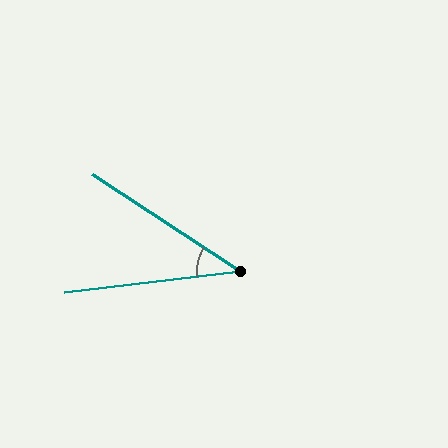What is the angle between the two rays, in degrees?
Approximately 40 degrees.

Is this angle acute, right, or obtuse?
It is acute.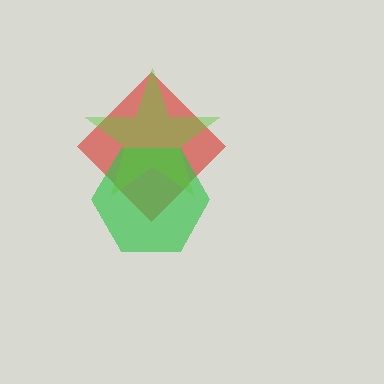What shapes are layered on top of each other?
The layered shapes are: a red diamond, a green hexagon, a lime star.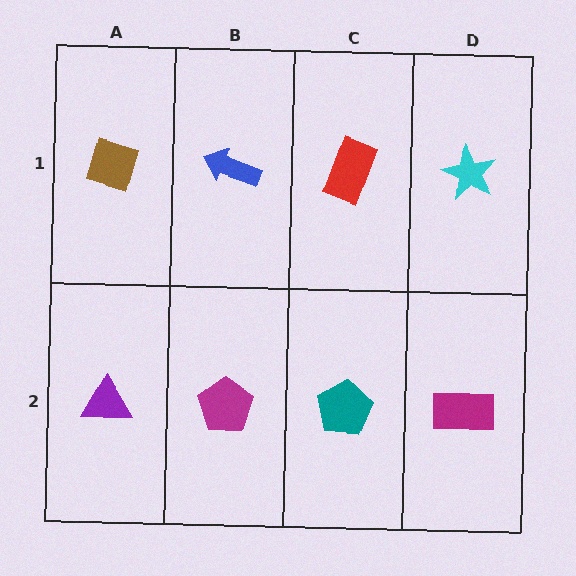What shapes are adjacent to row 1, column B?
A magenta pentagon (row 2, column B), a brown diamond (row 1, column A), a red rectangle (row 1, column C).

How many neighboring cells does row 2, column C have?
3.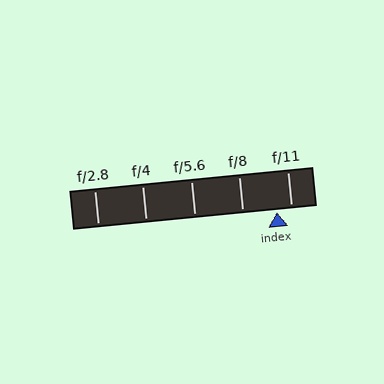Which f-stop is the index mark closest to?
The index mark is closest to f/11.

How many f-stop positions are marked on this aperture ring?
There are 5 f-stop positions marked.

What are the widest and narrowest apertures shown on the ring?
The widest aperture shown is f/2.8 and the narrowest is f/11.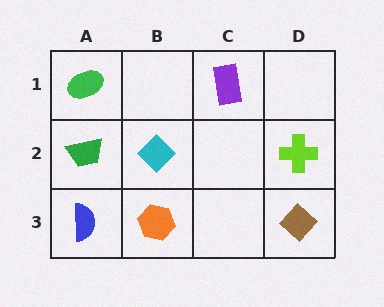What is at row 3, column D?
A brown diamond.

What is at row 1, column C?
A purple rectangle.